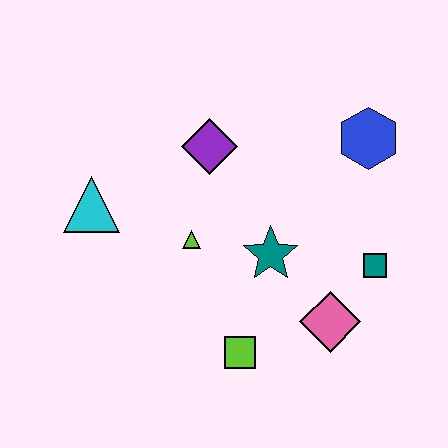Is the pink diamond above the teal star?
No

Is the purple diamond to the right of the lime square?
No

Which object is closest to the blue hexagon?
The teal square is closest to the blue hexagon.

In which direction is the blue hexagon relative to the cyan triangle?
The blue hexagon is to the right of the cyan triangle.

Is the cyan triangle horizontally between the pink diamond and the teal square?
No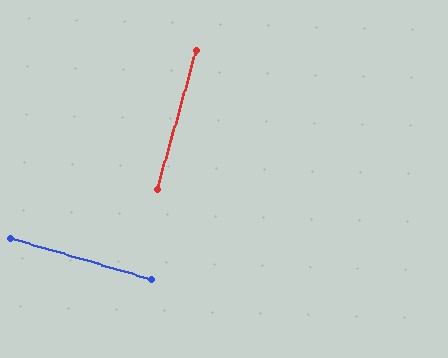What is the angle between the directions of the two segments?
Approximately 89 degrees.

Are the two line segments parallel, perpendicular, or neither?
Perpendicular — they meet at approximately 89°.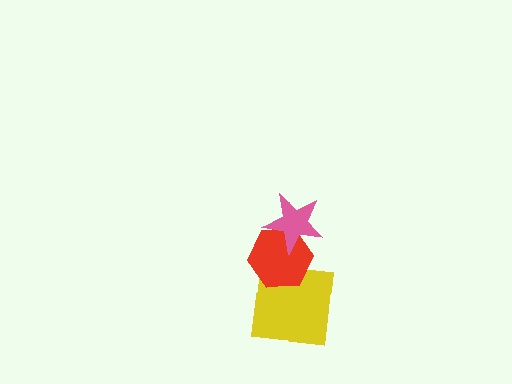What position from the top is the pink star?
The pink star is 1st from the top.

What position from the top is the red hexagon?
The red hexagon is 2nd from the top.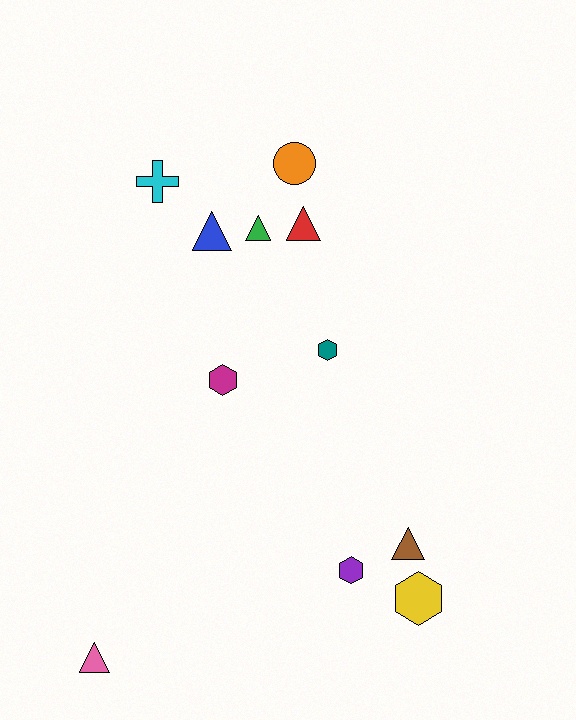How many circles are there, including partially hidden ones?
There is 1 circle.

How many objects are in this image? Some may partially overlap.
There are 11 objects.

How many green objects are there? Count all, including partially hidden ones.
There is 1 green object.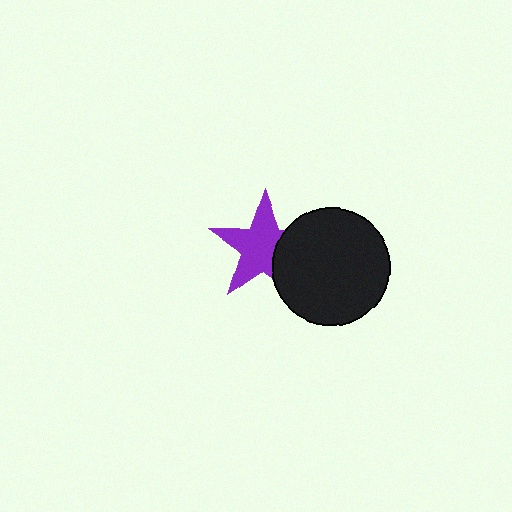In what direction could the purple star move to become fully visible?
The purple star could move left. That would shift it out from behind the black circle entirely.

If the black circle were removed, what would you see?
You would see the complete purple star.